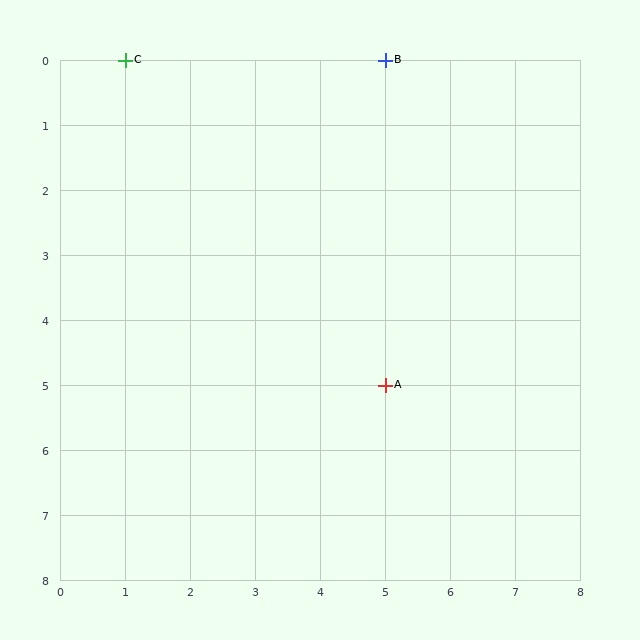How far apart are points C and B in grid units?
Points C and B are 4 columns apart.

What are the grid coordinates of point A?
Point A is at grid coordinates (5, 5).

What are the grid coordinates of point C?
Point C is at grid coordinates (1, 0).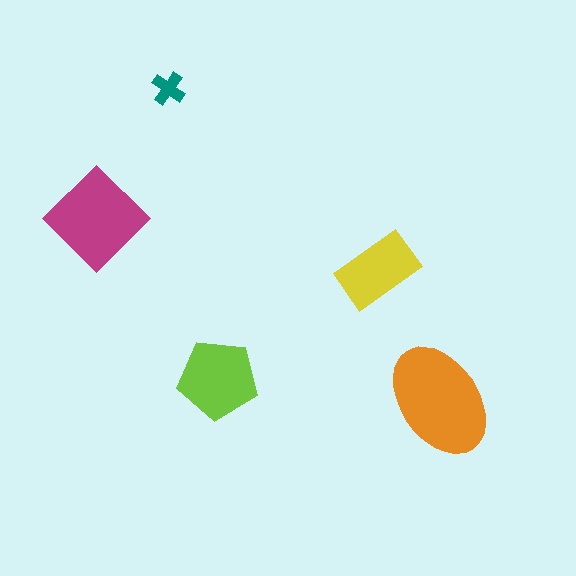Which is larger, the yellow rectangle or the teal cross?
The yellow rectangle.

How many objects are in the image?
There are 5 objects in the image.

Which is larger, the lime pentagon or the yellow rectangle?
The lime pentagon.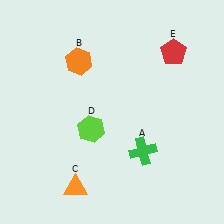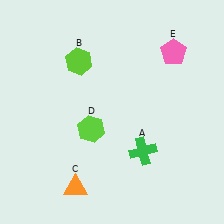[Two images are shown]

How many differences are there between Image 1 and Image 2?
There are 2 differences between the two images.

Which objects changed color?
B changed from orange to lime. E changed from red to pink.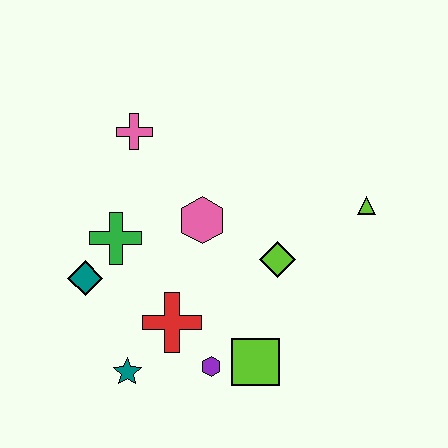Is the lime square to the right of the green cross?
Yes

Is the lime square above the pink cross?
No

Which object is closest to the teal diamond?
The green cross is closest to the teal diamond.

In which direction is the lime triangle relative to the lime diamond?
The lime triangle is to the right of the lime diamond.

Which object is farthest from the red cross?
The lime triangle is farthest from the red cross.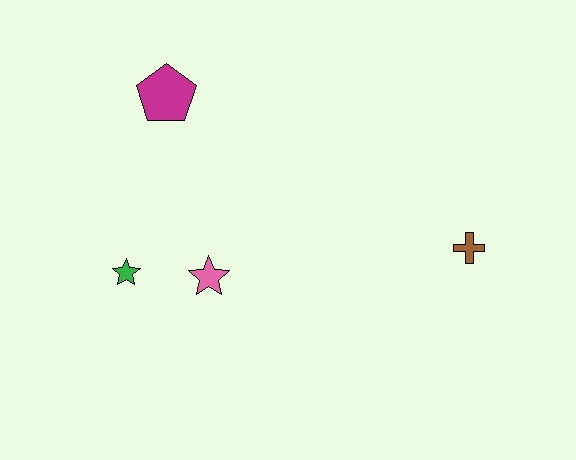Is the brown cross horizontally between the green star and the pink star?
No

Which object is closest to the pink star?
The green star is closest to the pink star.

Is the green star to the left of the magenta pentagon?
Yes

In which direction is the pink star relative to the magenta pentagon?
The pink star is below the magenta pentagon.